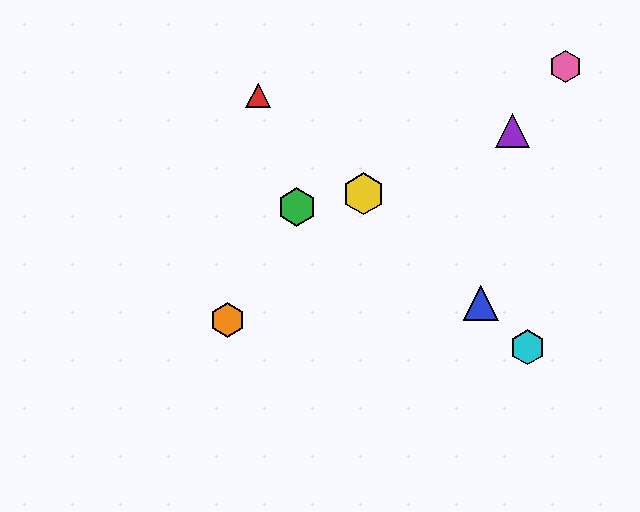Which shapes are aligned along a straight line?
The red triangle, the blue triangle, the yellow hexagon, the cyan hexagon are aligned along a straight line.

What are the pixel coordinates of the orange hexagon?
The orange hexagon is at (228, 320).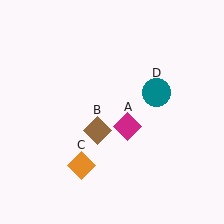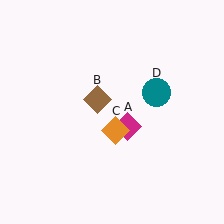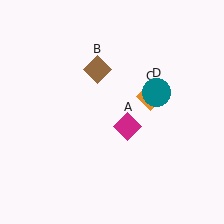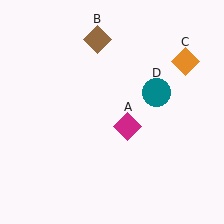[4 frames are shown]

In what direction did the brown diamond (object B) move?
The brown diamond (object B) moved up.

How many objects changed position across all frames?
2 objects changed position: brown diamond (object B), orange diamond (object C).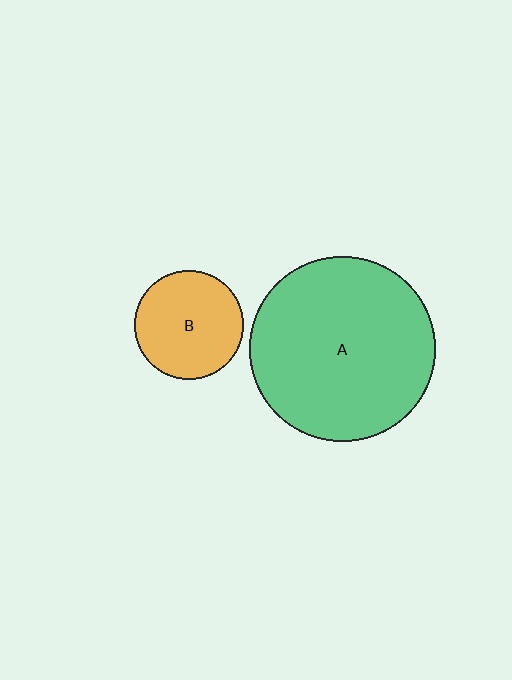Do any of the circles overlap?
No, none of the circles overlap.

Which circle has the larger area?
Circle A (green).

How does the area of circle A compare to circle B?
Approximately 2.9 times.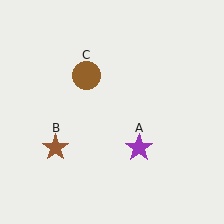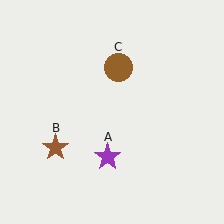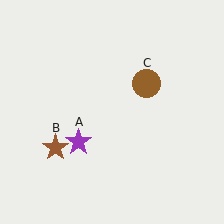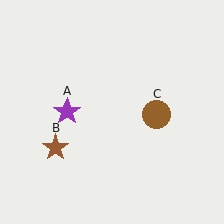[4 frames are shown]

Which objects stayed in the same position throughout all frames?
Brown star (object B) remained stationary.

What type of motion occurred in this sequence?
The purple star (object A), brown circle (object C) rotated clockwise around the center of the scene.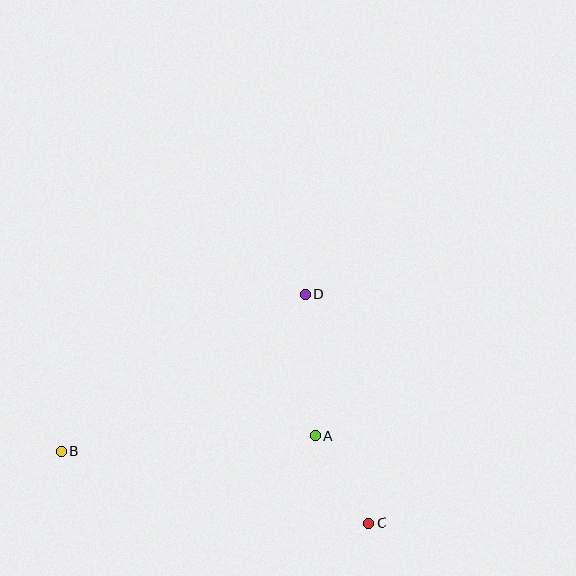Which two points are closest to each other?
Points A and C are closest to each other.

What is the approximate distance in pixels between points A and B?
The distance between A and B is approximately 255 pixels.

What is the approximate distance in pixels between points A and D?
The distance between A and D is approximately 142 pixels.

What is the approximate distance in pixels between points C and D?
The distance between C and D is approximately 237 pixels.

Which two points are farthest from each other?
Points B and C are farthest from each other.